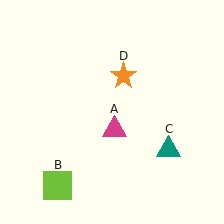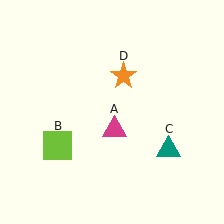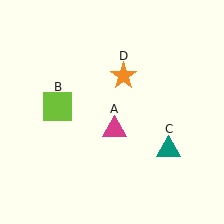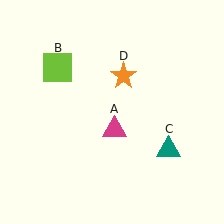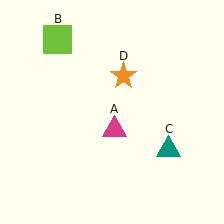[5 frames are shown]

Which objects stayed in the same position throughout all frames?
Magenta triangle (object A) and teal triangle (object C) and orange star (object D) remained stationary.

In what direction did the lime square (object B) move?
The lime square (object B) moved up.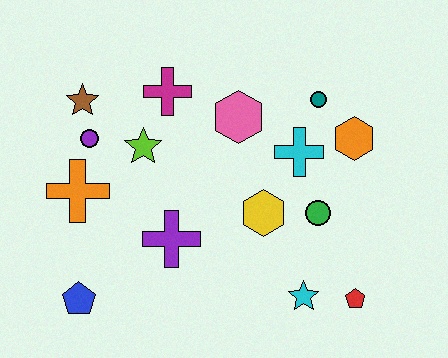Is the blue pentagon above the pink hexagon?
No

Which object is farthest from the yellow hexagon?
The brown star is farthest from the yellow hexagon.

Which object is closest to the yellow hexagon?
The green circle is closest to the yellow hexagon.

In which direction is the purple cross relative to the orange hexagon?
The purple cross is to the left of the orange hexagon.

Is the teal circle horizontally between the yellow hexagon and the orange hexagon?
Yes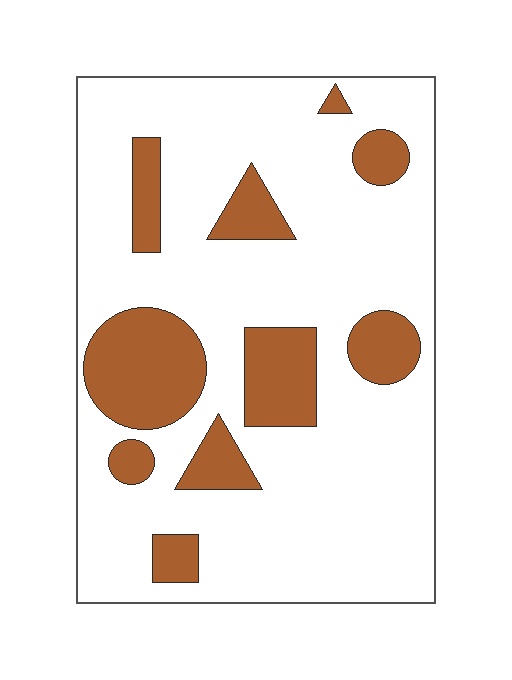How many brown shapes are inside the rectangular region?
10.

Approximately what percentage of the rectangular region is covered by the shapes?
Approximately 20%.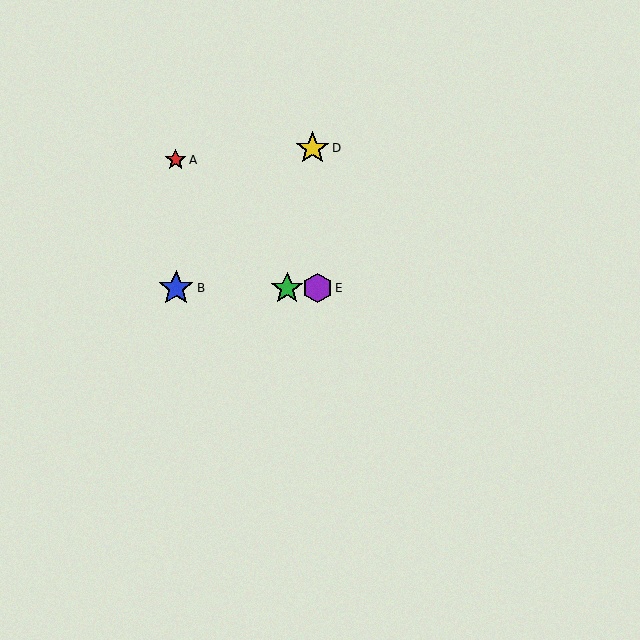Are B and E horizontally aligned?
Yes, both are at y≈288.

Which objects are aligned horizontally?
Objects B, C, E are aligned horizontally.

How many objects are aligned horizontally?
3 objects (B, C, E) are aligned horizontally.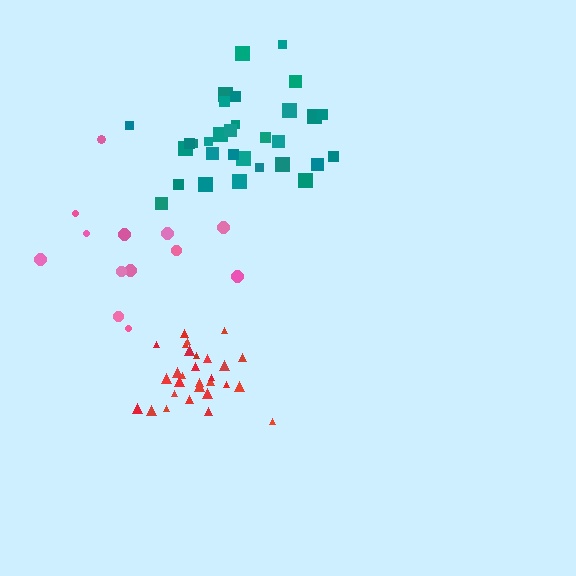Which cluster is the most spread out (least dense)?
Pink.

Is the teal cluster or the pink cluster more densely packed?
Teal.